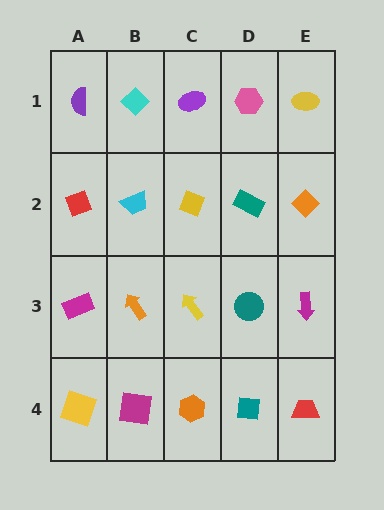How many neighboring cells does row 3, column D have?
4.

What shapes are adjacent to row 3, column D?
A teal rectangle (row 2, column D), a teal square (row 4, column D), a yellow arrow (row 3, column C), a magenta arrow (row 3, column E).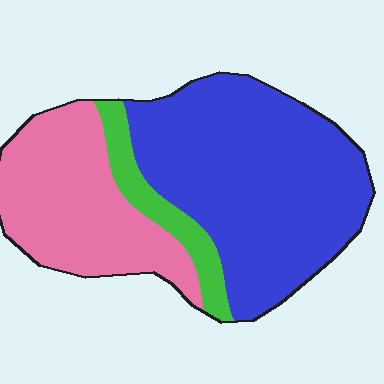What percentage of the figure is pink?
Pink covers 33% of the figure.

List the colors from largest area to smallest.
From largest to smallest: blue, pink, green.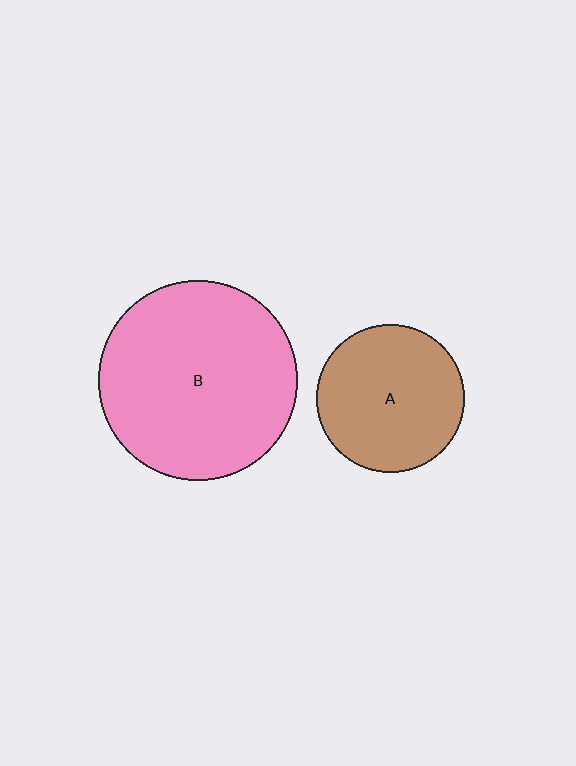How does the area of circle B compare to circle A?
Approximately 1.8 times.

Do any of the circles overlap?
No, none of the circles overlap.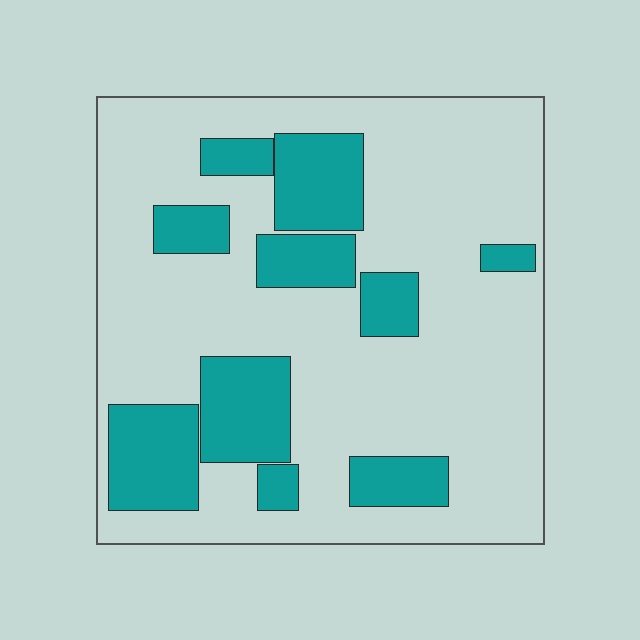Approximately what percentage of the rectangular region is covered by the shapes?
Approximately 25%.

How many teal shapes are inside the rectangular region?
10.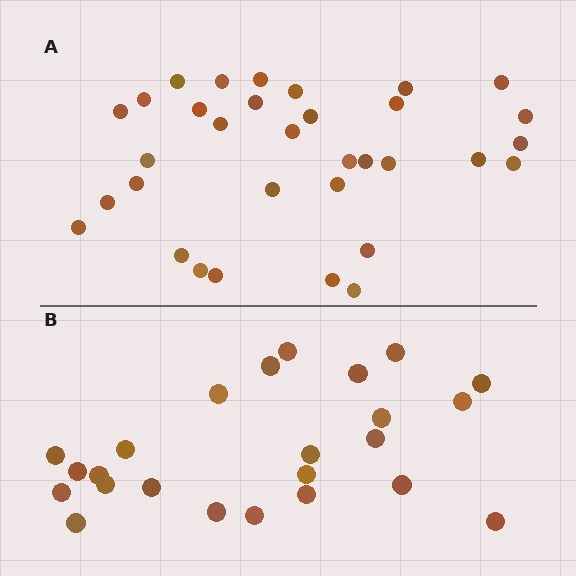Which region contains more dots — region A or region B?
Region A (the top region) has more dots.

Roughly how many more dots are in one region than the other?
Region A has roughly 8 or so more dots than region B.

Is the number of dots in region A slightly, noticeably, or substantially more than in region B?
Region A has noticeably more, but not dramatically so. The ratio is roughly 1.4 to 1.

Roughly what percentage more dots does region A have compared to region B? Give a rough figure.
About 40% more.